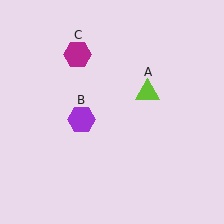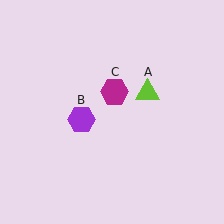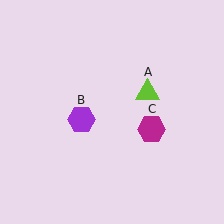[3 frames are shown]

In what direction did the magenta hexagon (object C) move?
The magenta hexagon (object C) moved down and to the right.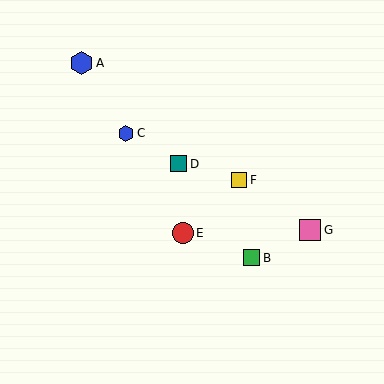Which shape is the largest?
The blue hexagon (labeled A) is the largest.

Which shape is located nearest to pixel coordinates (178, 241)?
The red circle (labeled E) at (183, 233) is nearest to that location.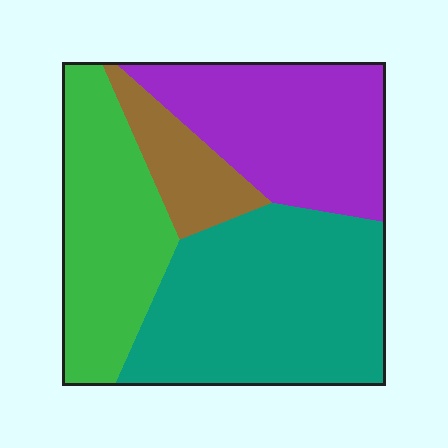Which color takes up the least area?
Brown, at roughly 10%.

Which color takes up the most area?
Teal, at roughly 40%.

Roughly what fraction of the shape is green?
Green takes up about one quarter (1/4) of the shape.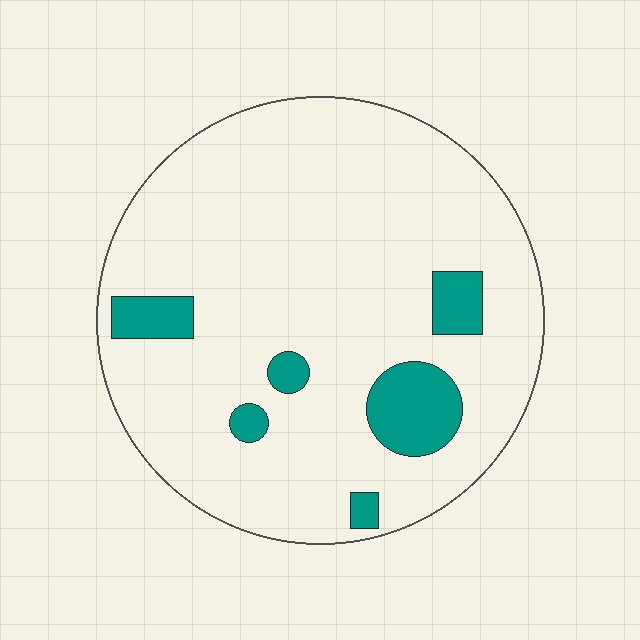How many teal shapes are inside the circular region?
6.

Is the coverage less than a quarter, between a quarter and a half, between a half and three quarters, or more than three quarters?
Less than a quarter.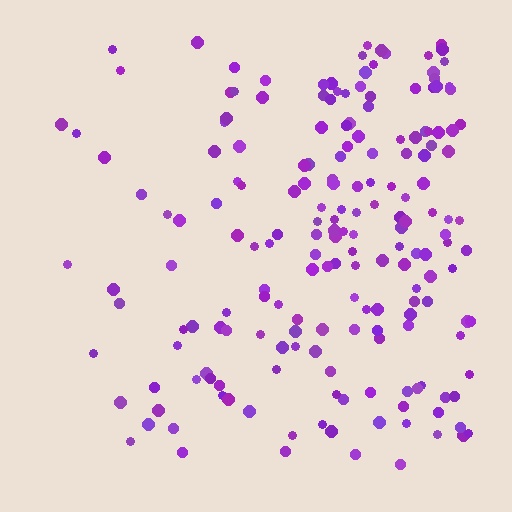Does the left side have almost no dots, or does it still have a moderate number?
Still a moderate number, just noticeably fewer than the right.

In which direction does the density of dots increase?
From left to right, with the right side densest.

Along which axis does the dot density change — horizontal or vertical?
Horizontal.